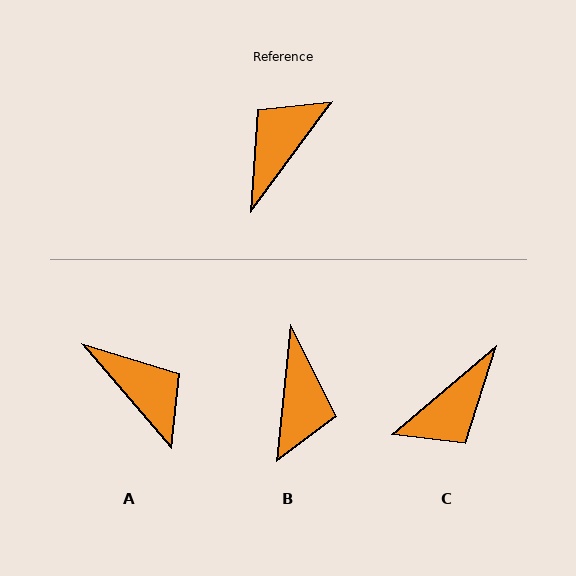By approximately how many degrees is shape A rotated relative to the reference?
Approximately 103 degrees clockwise.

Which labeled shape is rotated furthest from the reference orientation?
C, about 167 degrees away.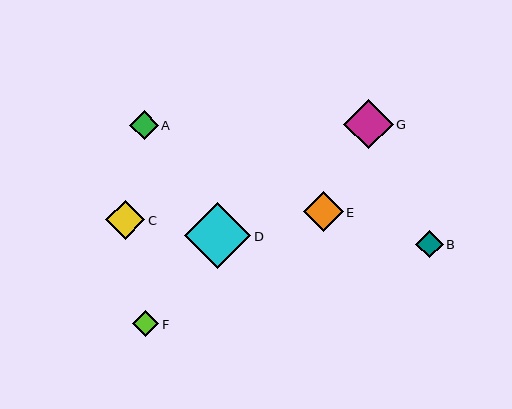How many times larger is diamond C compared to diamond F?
Diamond C is approximately 1.5 times the size of diamond F.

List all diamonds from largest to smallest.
From largest to smallest: D, G, E, C, A, B, F.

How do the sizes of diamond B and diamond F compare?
Diamond B and diamond F are approximately the same size.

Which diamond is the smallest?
Diamond F is the smallest with a size of approximately 26 pixels.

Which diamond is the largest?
Diamond D is the largest with a size of approximately 66 pixels.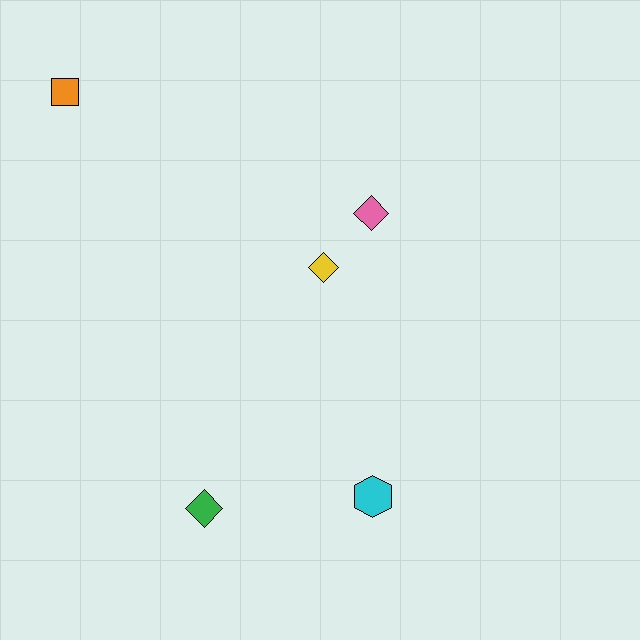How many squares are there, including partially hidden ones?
There is 1 square.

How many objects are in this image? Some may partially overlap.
There are 5 objects.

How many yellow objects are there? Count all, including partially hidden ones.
There is 1 yellow object.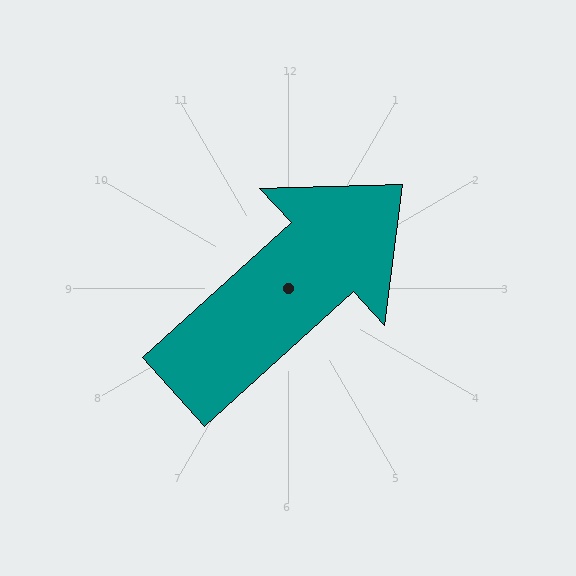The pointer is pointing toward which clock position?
Roughly 2 o'clock.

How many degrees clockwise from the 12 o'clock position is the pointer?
Approximately 48 degrees.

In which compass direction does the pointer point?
Northeast.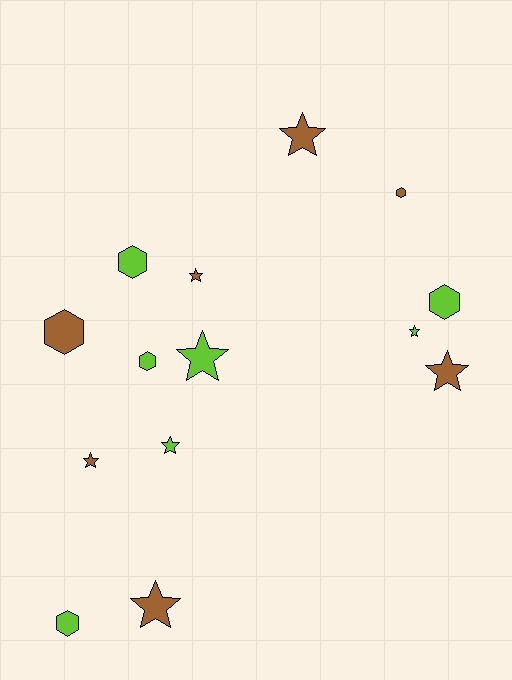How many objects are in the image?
There are 14 objects.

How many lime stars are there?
There are 3 lime stars.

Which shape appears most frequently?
Star, with 8 objects.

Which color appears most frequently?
Lime, with 7 objects.